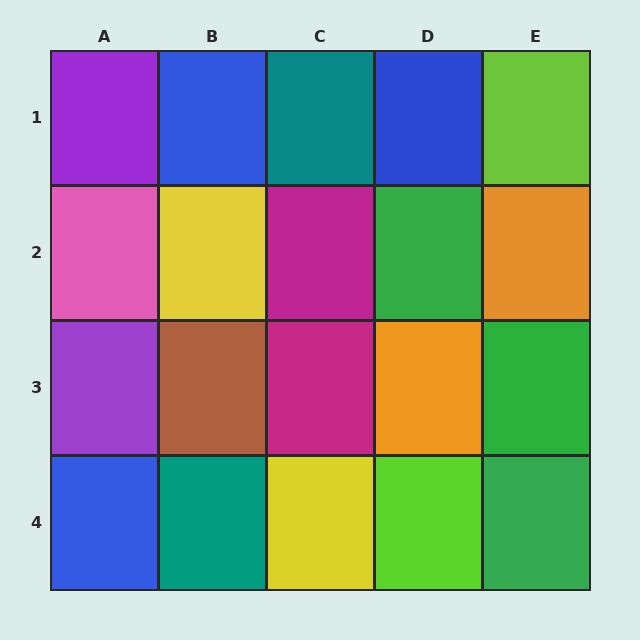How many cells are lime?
2 cells are lime.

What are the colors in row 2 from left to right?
Pink, yellow, magenta, green, orange.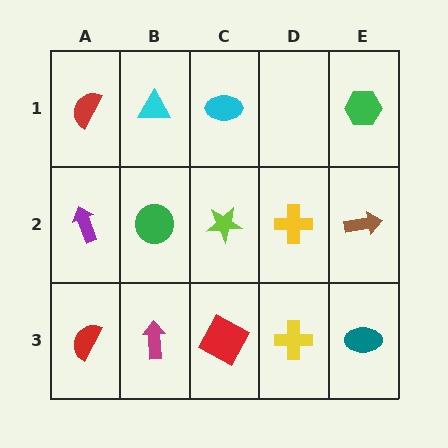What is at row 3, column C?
A red square.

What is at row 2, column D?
A yellow cross.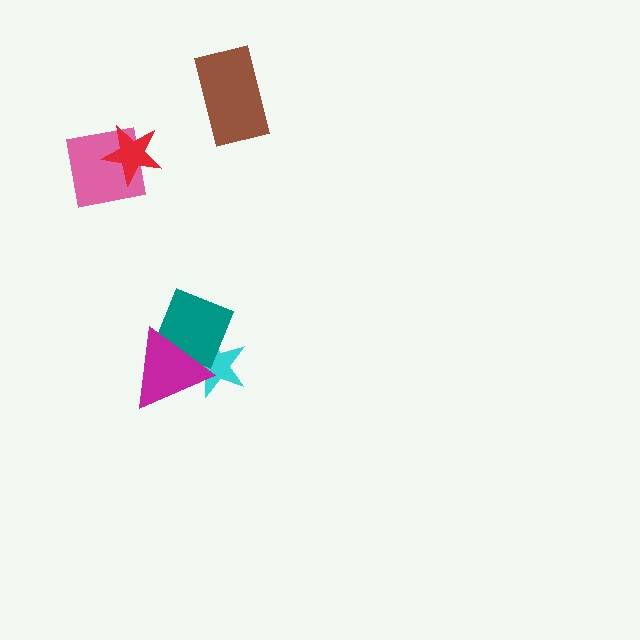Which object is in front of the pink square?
The red star is in front of the pink square.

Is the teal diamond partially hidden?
Yes, it is partially covered by another shape.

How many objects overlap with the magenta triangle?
2 objects overlap with the magenta triangle.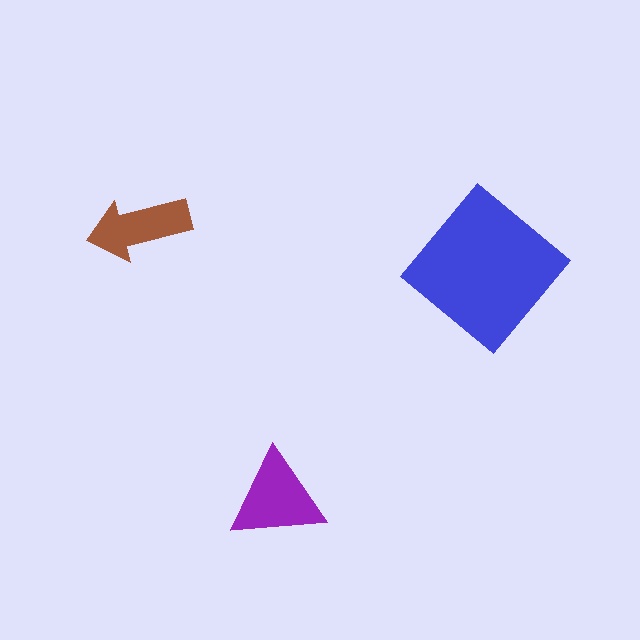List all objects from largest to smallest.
The blue diamond, the purple triangle, the brown arrow.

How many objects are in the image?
There are 3 objects in the image.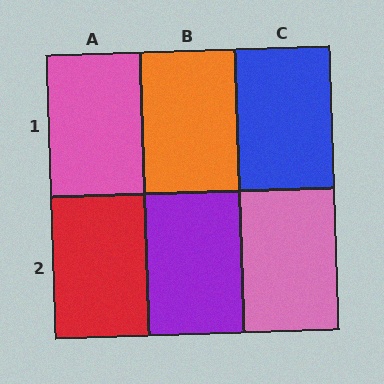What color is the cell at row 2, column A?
Red.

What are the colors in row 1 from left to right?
Pink, orange, blue.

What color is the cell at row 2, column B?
Purple.